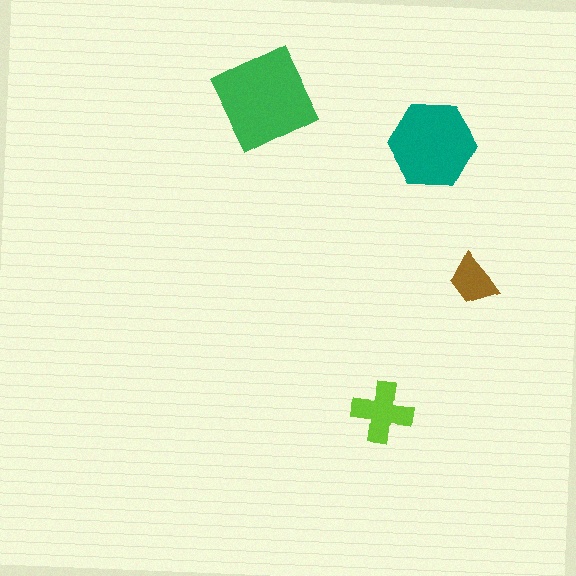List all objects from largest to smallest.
The green square, the teal hexagon, the lime cross, the brown trapezoid.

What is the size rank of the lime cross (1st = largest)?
3rd.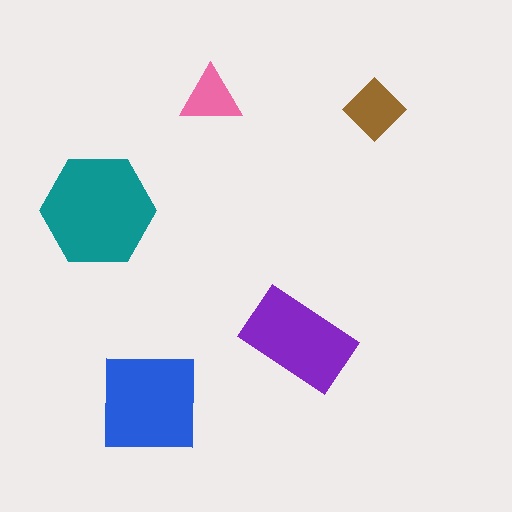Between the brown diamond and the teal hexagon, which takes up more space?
The teal hexagon.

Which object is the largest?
The teal hexagon.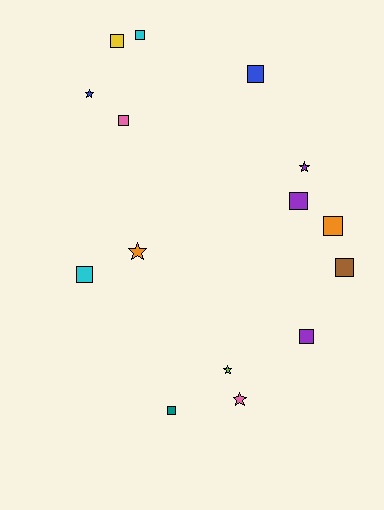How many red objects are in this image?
There are no red objects.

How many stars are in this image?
There are 5 stars.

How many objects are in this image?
There are 15 objects.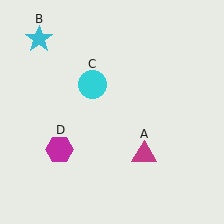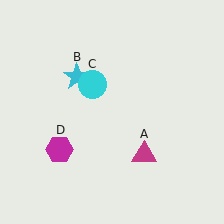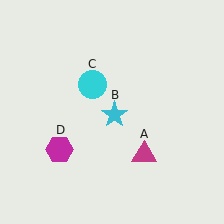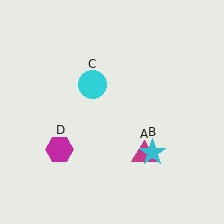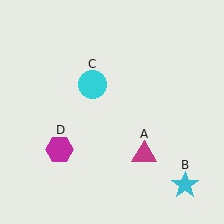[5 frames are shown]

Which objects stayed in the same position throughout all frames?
Magenta triangle (object A) and cyan circle (object C) and magenta hexagon (object D) remained stationary.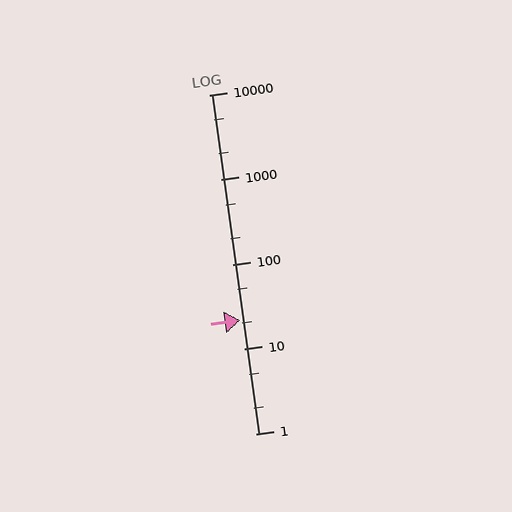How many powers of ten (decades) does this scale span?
The scale spans 4 decades, from 1 to 10000.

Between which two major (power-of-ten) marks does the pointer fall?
The pointer is between 10 and 100.